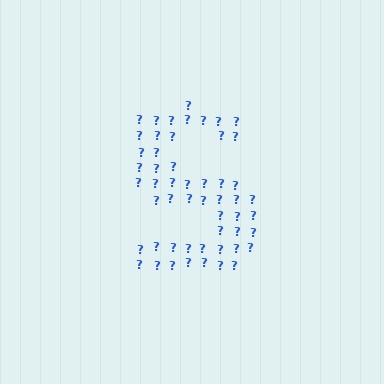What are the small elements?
The small elements are question marks.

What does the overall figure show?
The overall figure shows the letter S.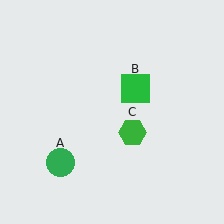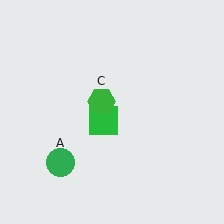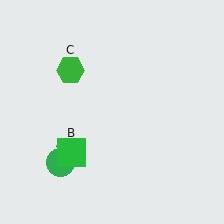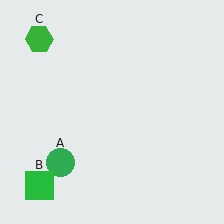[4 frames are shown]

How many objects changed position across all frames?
2 objects changed position: green square (object B), green hexagon (object C).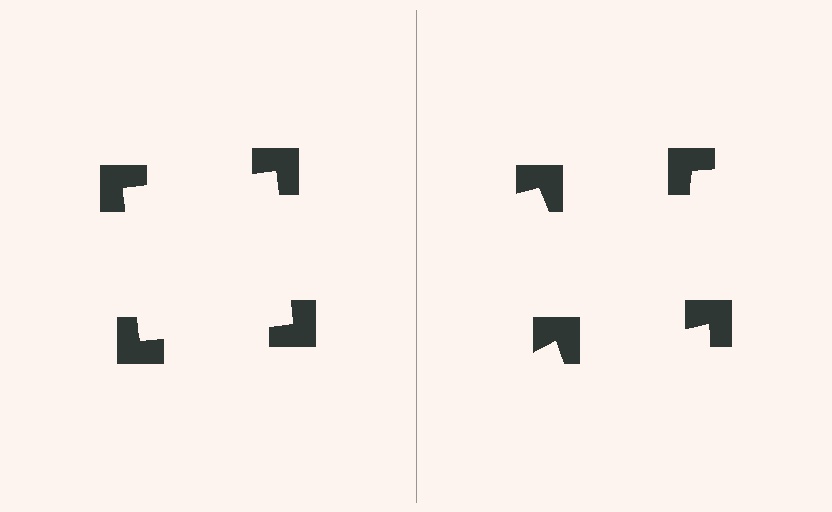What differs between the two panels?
The notched squares are positioned identically on both sides; only the wedge orientations differ. On the left they align to a square; on the right they are misaligned.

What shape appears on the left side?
An illusory square.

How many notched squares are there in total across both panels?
8 — 4 on each side.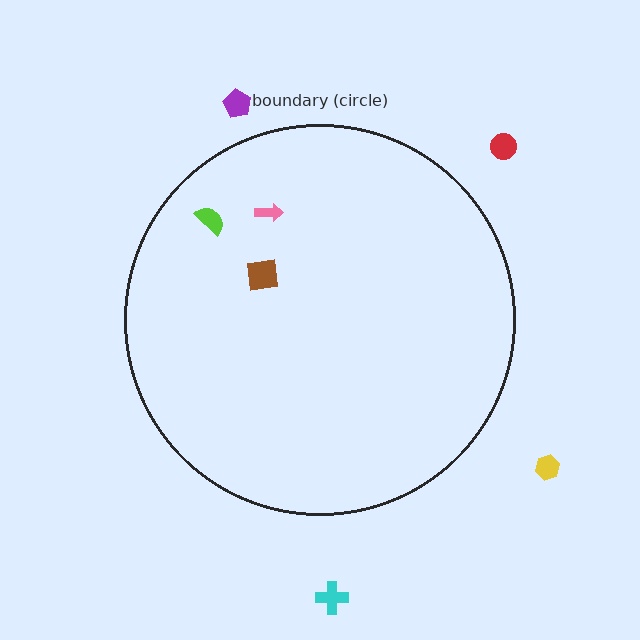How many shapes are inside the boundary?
3 inside, 4 outside.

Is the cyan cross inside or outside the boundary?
Outside.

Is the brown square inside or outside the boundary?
Inside.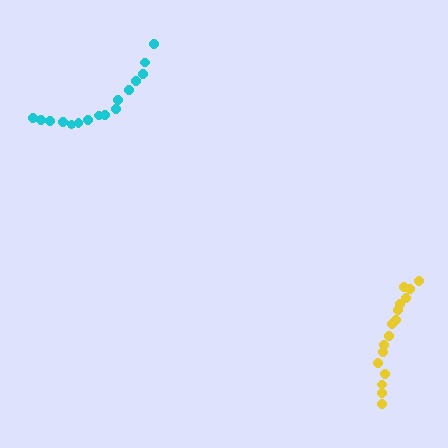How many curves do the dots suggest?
There are 2 distinct paths.